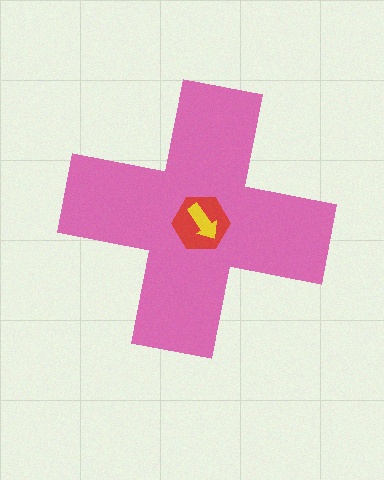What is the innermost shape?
The yellow arrow.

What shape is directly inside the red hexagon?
The yellow arrow.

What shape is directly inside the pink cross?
The red hexagon.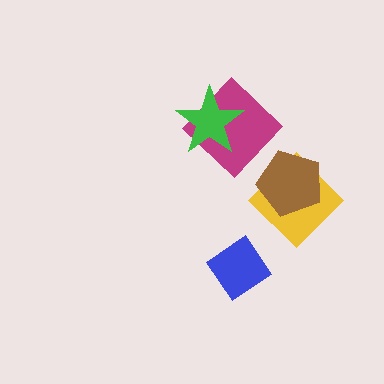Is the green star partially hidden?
No, no other shape covers it.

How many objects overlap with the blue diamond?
0 objects overlap with the blue diamond.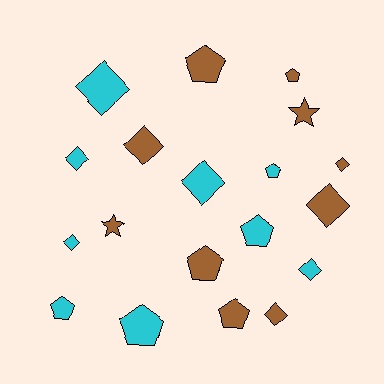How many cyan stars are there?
There are no cyan stars.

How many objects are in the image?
There are 19 objects.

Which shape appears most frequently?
Diamond, with 9 objects.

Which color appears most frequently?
Brown, with 10 objects.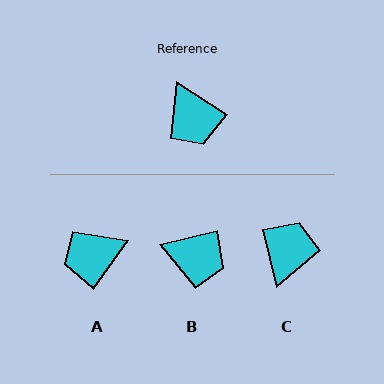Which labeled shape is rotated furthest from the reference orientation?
C, about 137 degrees away.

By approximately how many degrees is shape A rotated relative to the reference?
Approximately 93 degrees clockwise.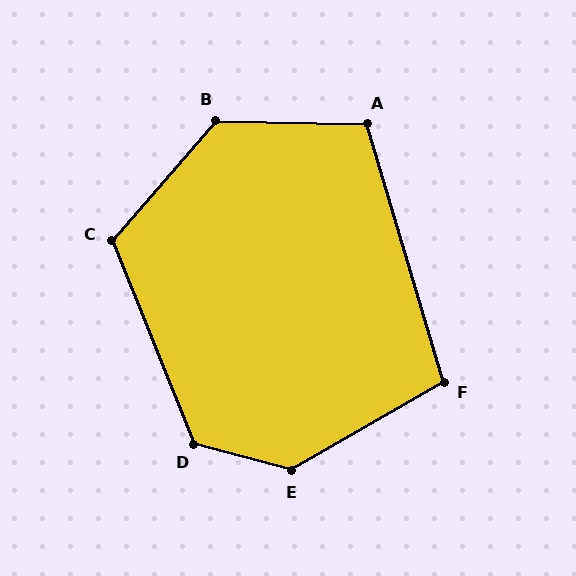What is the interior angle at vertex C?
Approximately 117 degrees (obtuse).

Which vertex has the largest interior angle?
E, at approximately 135 degrees.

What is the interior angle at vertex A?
Approximately 108 degrees (obtuse).